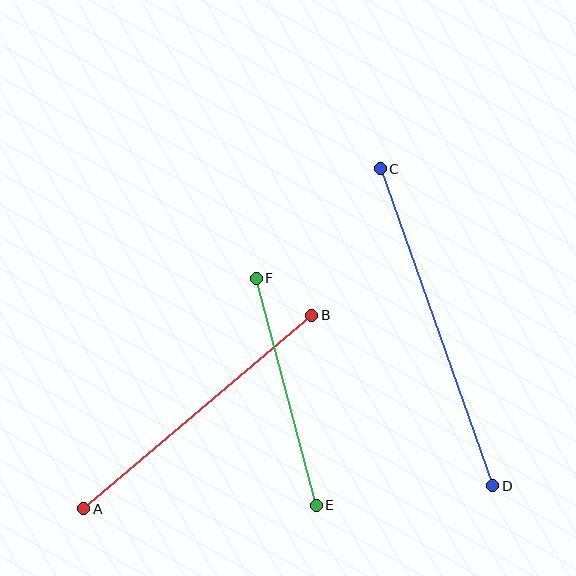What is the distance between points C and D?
The distance is approximately 336 pixels.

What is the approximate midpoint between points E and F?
The midpoint is at approximately (286, 392) pixels.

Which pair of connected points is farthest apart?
Points C and D are farthest apart.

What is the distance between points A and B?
The distance is approximately 299 pixels.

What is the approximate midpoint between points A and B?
The midpoint is at approximately (198, 412) pixels.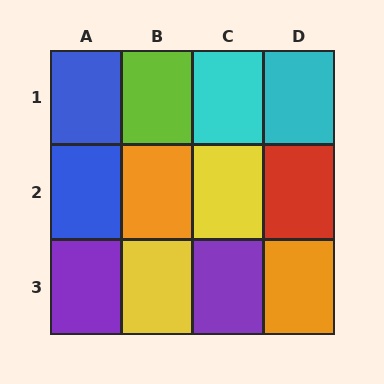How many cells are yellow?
2 cells are yellow.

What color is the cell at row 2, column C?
Yellow.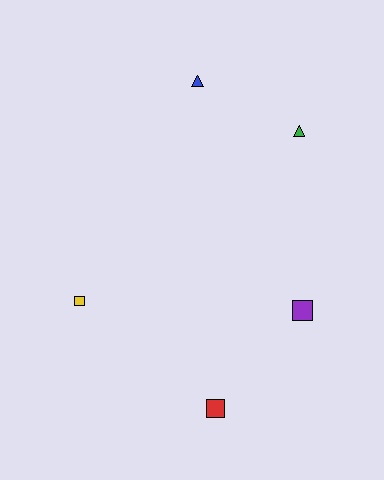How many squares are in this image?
There are 3 squares.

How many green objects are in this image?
There is 1 green object.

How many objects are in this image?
There are 5 objects.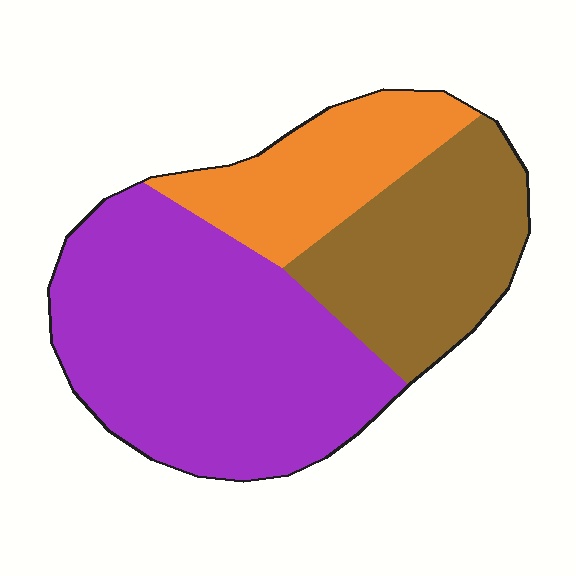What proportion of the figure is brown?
Brown covers 28% of the figure.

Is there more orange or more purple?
Purple.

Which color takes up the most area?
Purple, at roughly 50%.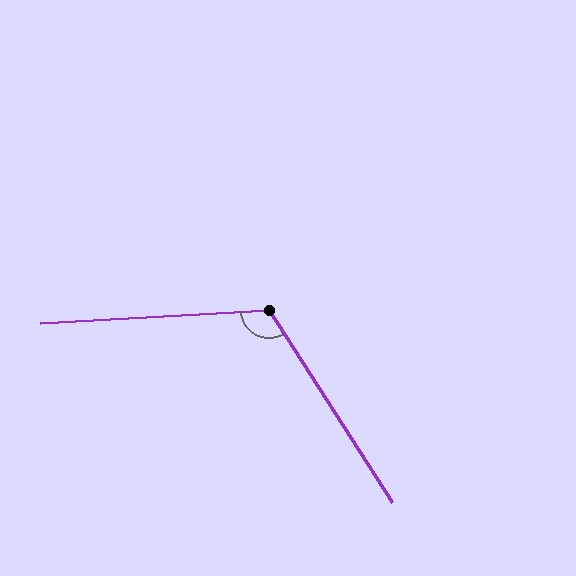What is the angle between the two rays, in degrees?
Approximately 119 degrees.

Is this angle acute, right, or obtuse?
It is obtuse.